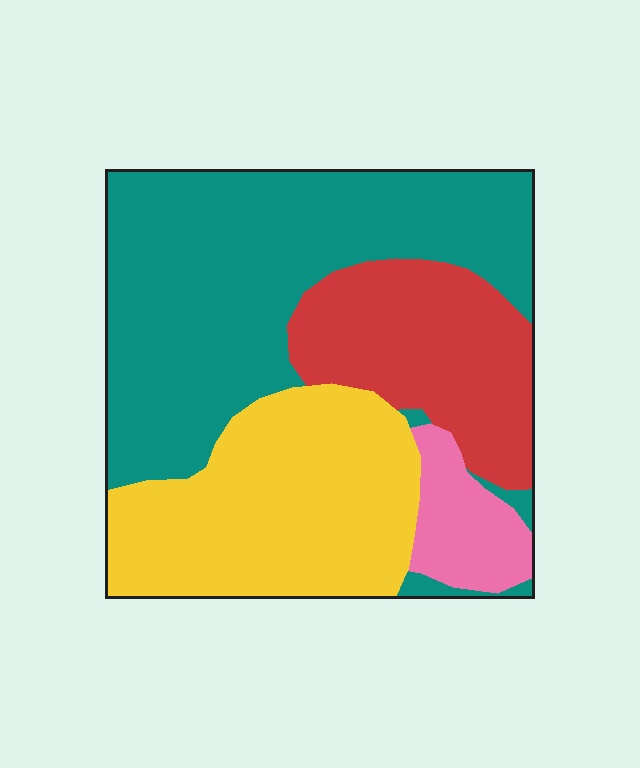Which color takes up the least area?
Pink, at roughly 5%.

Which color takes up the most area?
Teal, at roughly 45%.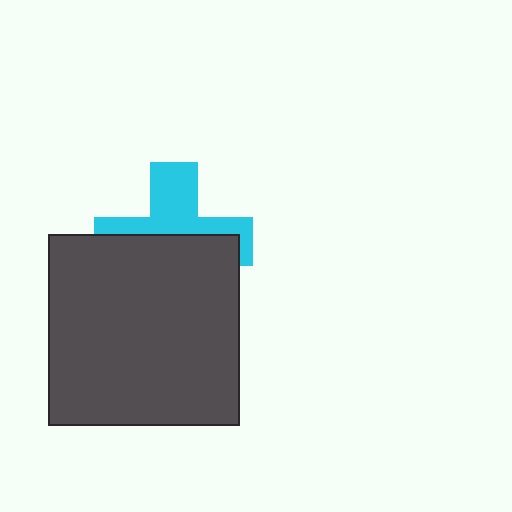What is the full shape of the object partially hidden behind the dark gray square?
The partially hidden object is a cyan cross.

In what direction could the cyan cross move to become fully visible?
The cyan cross could move up. That would shift it out from behind the dark gray square entirely.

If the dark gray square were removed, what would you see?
You would see the complete cyan cross.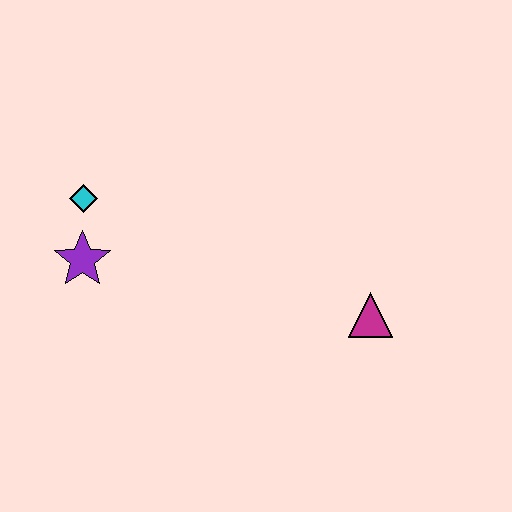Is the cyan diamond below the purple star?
No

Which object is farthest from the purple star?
The magenta triangle is farthest from the purple star.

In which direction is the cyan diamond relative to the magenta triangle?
The cyan diamond is to the left of the magenta triangle.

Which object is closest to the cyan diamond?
The purple star is closest to the cyan diamond.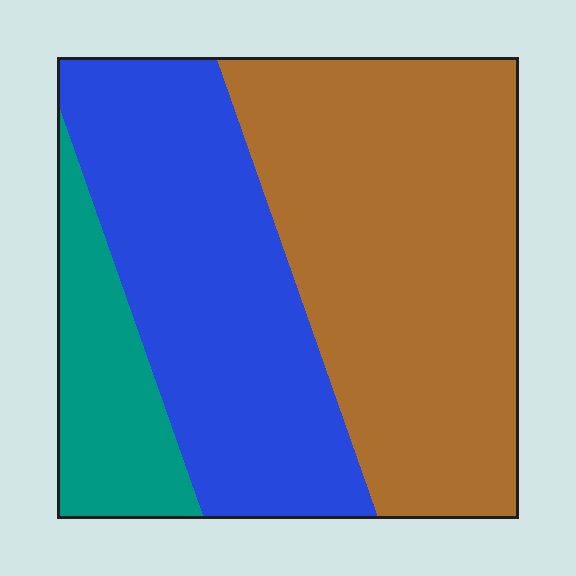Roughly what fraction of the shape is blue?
Blue covers 38% of the shape.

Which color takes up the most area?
Brown, at roughly 50%.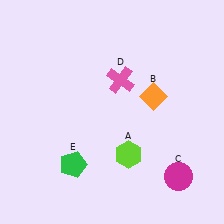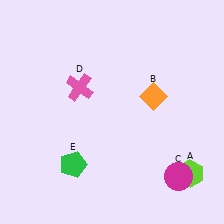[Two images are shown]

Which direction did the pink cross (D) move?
The pink cross (D) moved left.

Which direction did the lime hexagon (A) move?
The lime hexagon (A) moved right.